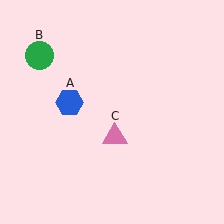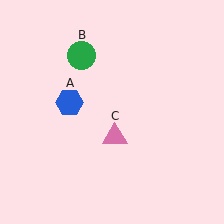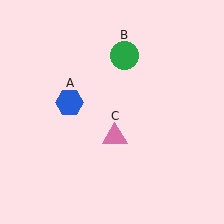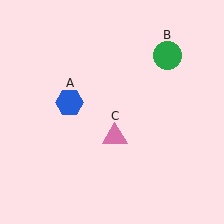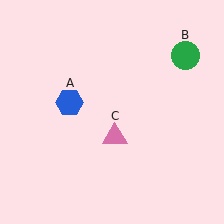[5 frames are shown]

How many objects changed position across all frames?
1 object changed position: green circle (object B).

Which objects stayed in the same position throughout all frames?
Blue hexagon (object A) and pink triangle (object C) remained stationary.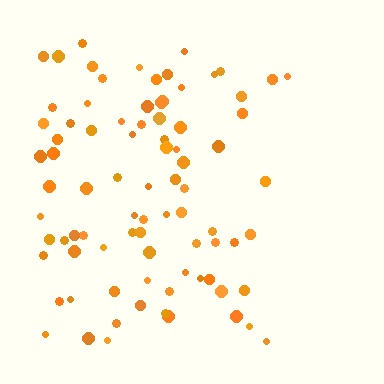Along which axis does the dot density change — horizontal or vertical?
Horizontal.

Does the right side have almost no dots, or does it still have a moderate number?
Still a moderate number, just noticeably fewer than the left.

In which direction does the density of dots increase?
From right to left, with the left side densest.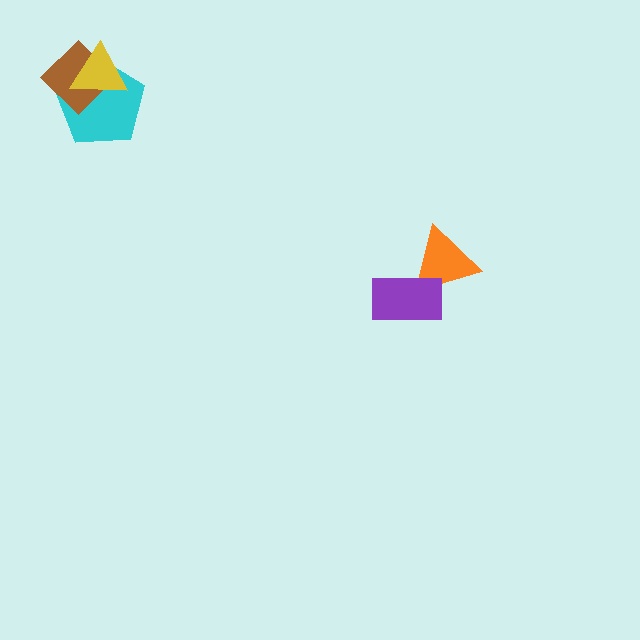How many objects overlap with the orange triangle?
1 object overlaps with the orange triangle.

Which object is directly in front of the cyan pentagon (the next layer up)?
The brown diamond is directly in front of the cyan pentagon.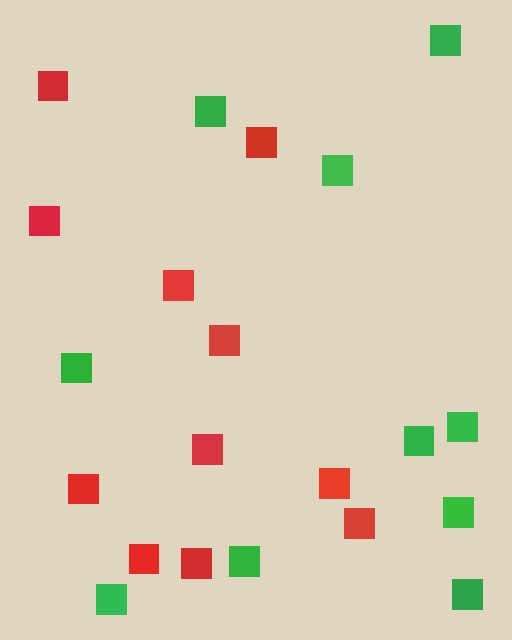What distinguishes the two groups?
There are 2 groups: one group of red squares (11) and one group of green squares (10).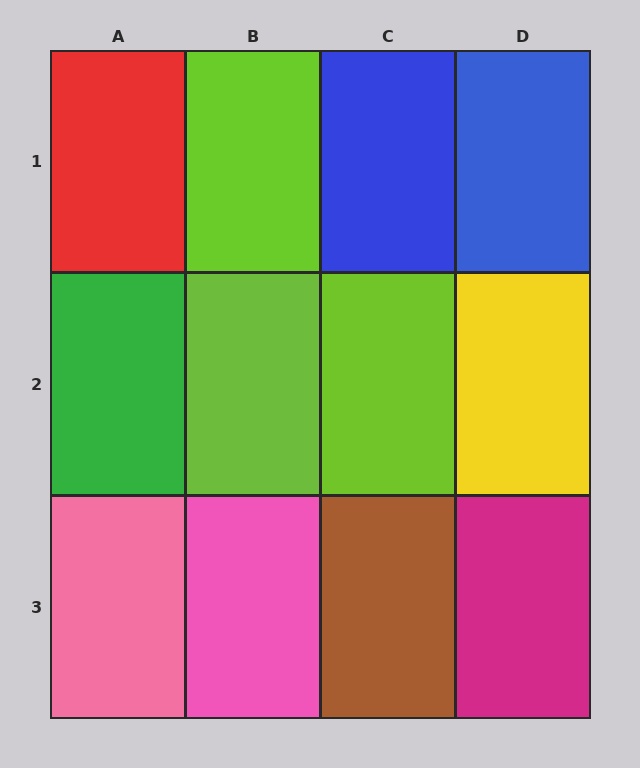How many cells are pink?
2 cells are pink.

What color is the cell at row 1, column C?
Blue.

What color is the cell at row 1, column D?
Blue.